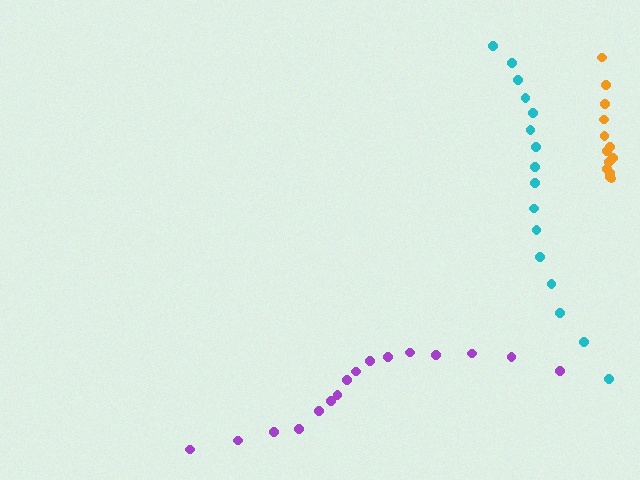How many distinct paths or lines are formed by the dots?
There are 3 distinct paths.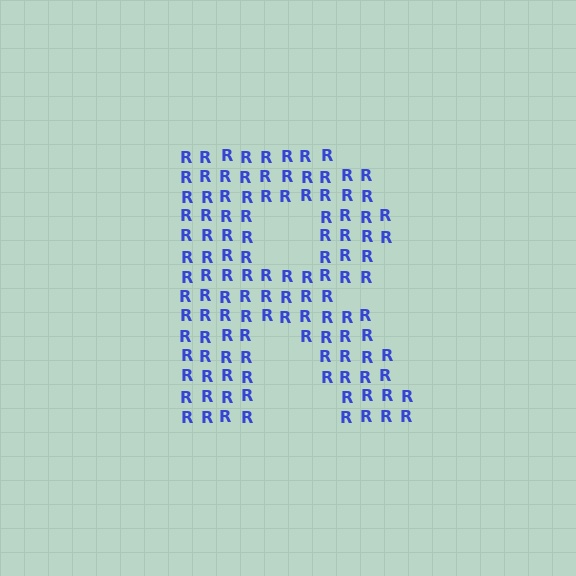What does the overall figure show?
The overall figure shows the letter R.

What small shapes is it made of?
It is made of small letter R's.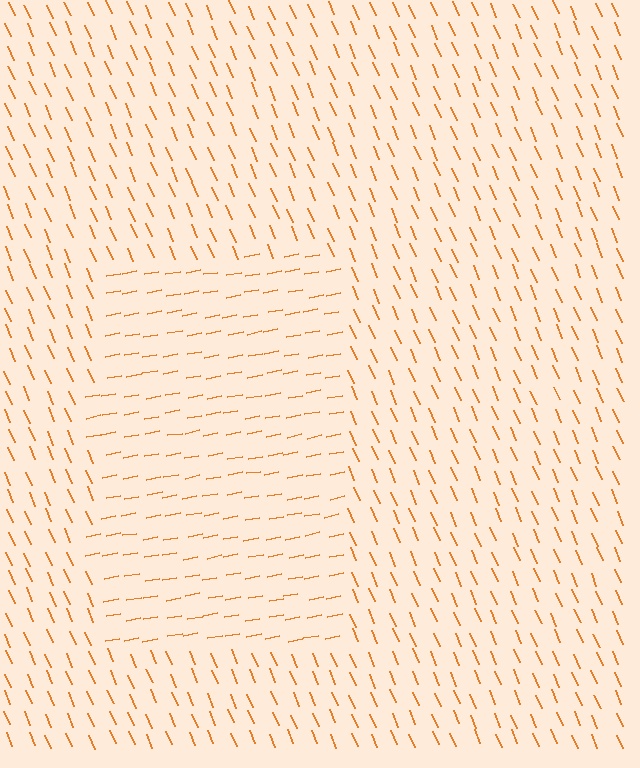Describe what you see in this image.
The image is filled with small orange line segments. A rectangle region in the image has lines oriented differently from the surrounding lines, creating a visible texture boundary.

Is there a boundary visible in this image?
Yes, there is a texture boundary formed by a change in line orientation.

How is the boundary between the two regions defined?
The boundary is defined purely by a change in line orientation (approximately 77 degrees difference). All lines are the same color and thickness.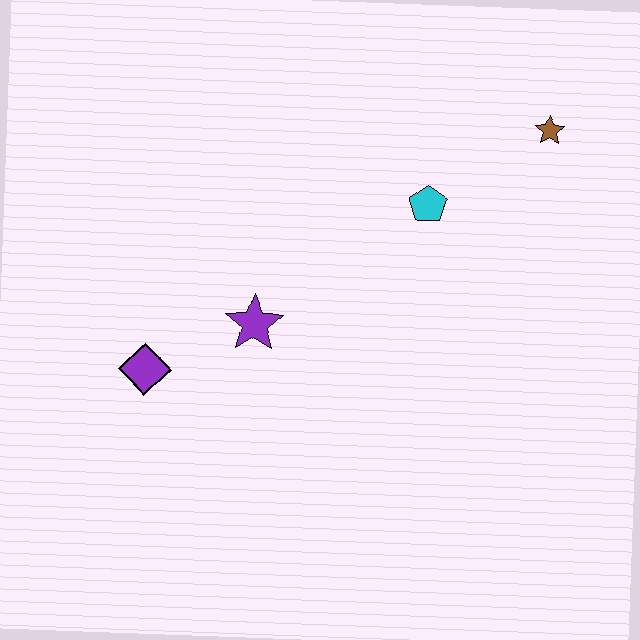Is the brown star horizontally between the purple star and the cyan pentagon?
No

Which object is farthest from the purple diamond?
The brown star is farthest from the purple diamond.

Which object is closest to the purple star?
The purple diamond is closest to the purple star.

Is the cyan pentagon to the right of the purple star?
Yes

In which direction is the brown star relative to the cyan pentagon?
The brown star is to the right of the cyan pentagon.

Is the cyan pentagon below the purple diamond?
No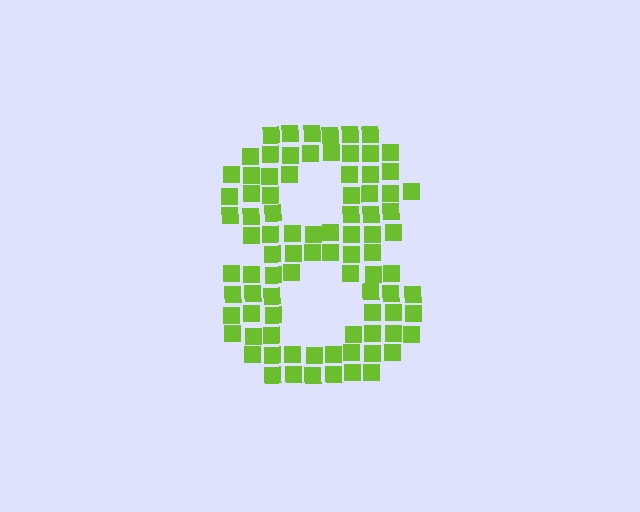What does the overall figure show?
The overall figure shows the digit 8.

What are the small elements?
The small elements are squares.